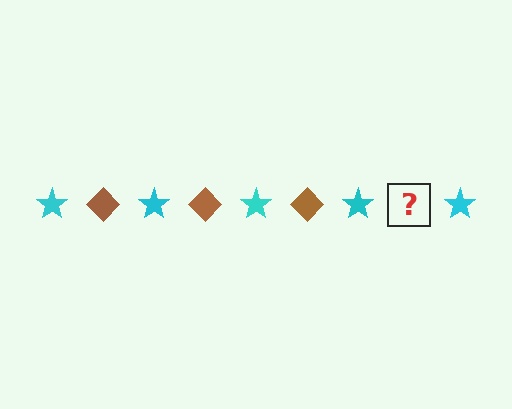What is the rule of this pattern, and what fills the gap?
The rule is that the pattern alternates between cyan star and brown diamond. The gap should be filled with a brown diamond.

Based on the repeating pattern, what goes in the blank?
The blank should be a brown diamond.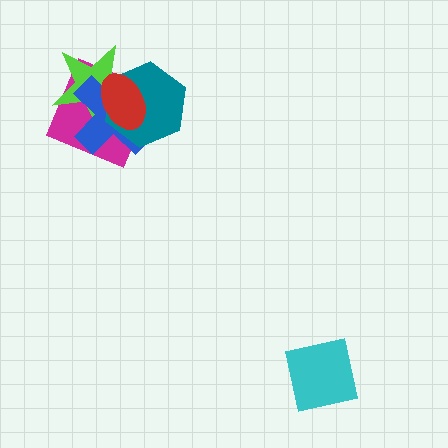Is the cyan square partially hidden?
No, no other shape covers it.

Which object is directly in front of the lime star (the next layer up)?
The blue cross is directly in front of the lime star.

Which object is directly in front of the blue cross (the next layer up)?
The teal hexagon is directly in front of the blue cross.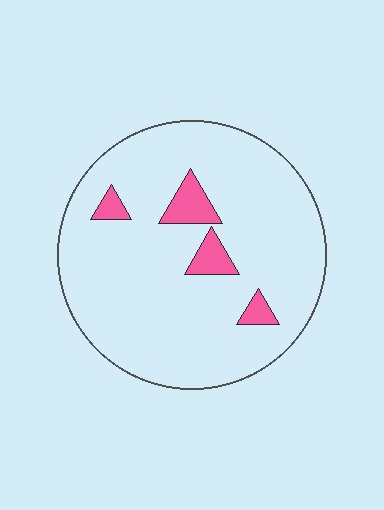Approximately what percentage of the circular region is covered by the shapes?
Approximately 10%.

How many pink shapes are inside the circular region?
4.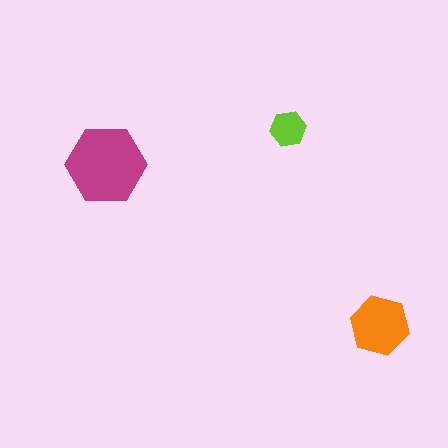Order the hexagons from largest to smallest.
the magenta one, the orange one, the lime one.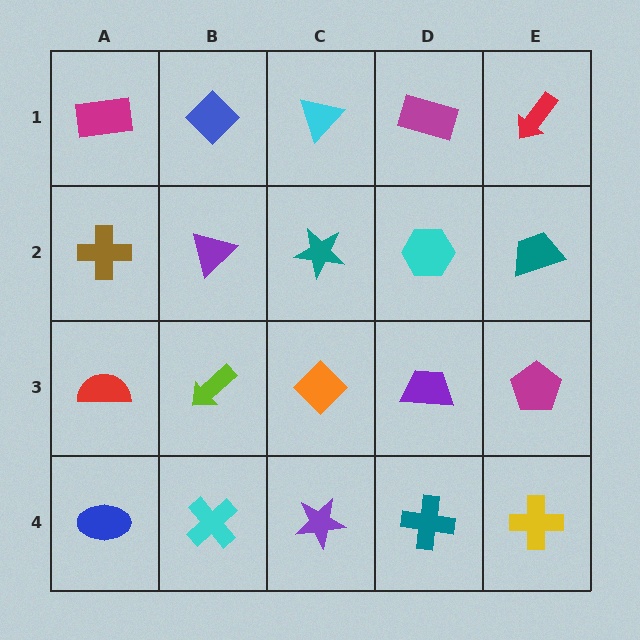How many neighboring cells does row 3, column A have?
3.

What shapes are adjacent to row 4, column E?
A magenta pentagon (row 3, column E), a teal cross (row 4, column D).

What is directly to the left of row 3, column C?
A lime arrow.